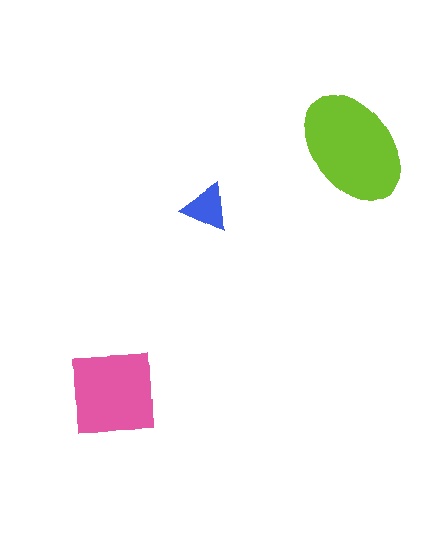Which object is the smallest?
The blue triangle.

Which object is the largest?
The lime ellipse.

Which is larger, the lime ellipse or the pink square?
The lime ellipse.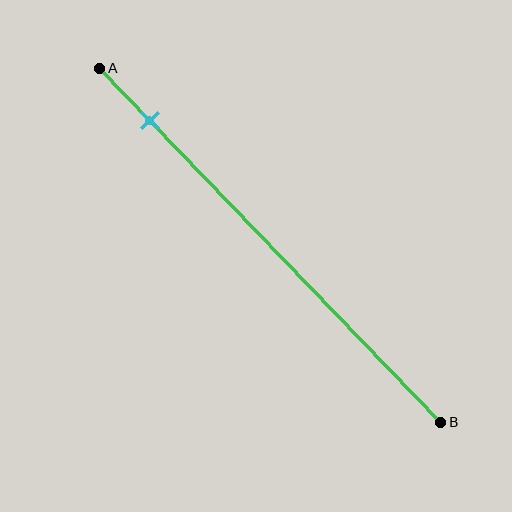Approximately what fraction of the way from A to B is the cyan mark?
The cyan mark is approximately 15% of the way from A to B.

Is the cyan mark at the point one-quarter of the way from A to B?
No, the mark is at about 15% from A, not at the 25% one-quarter point.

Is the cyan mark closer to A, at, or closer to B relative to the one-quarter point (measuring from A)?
The cyan mark is closer to point A than the one-quarter point of segment AB.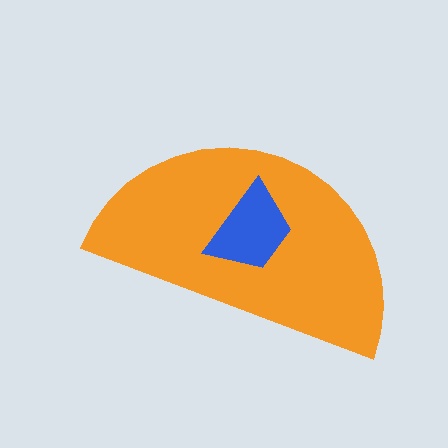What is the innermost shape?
The blue trapezoid.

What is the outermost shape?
The orange semicircle.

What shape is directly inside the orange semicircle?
The blue trapezoid.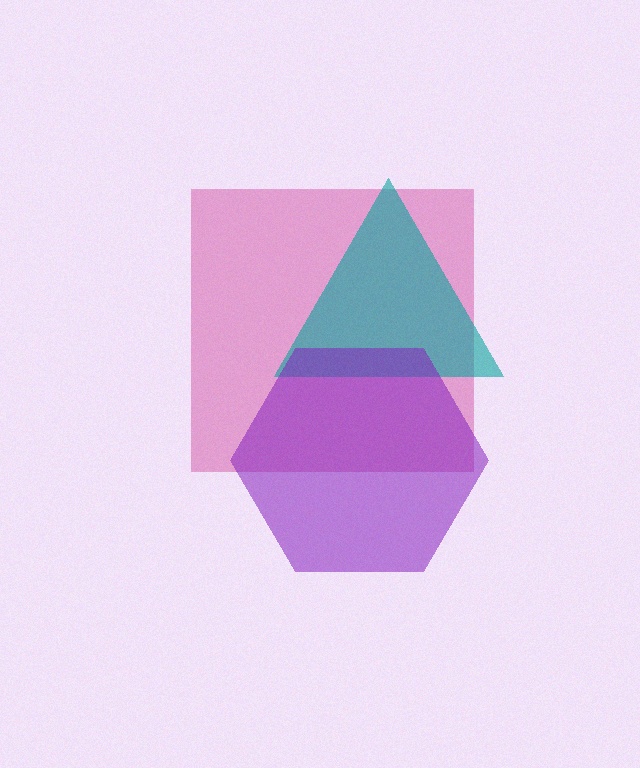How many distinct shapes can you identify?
There are 3 distinct shapes: a pink square, a teal triangle, a purple hexagon.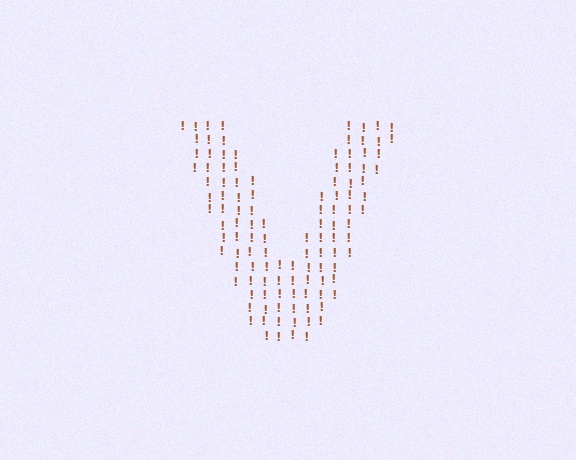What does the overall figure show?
The overall figure shows the letter V.